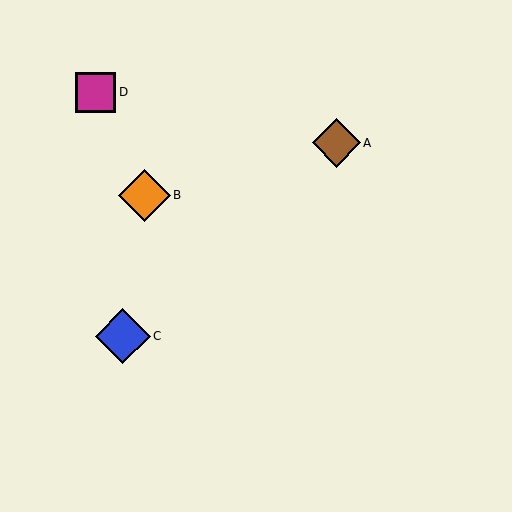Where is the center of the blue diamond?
The center of the blue diamond is at (123, 336).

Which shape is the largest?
The blue diamond (labeled C) is the largest.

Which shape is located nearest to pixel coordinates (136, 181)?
The orange diamond (labeled B) at (144, 195) is nearest to that location.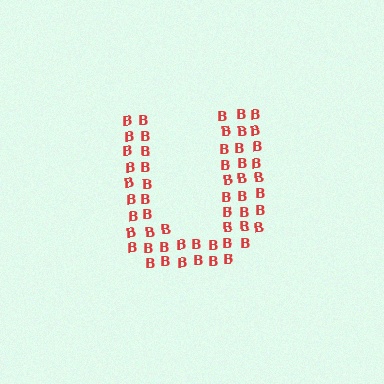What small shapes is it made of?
It is made of small letter B's.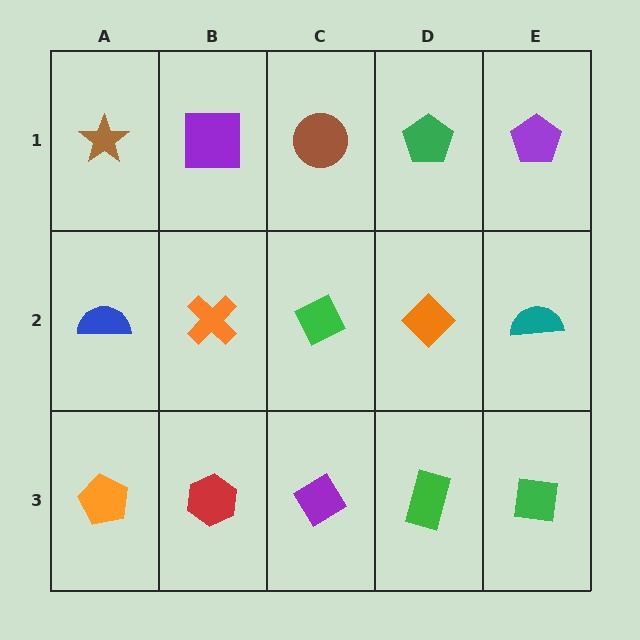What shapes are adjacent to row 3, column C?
A green diamond (row 2, column C), a red hexagon (row 3, column B), a green rectangle (row 3, column D).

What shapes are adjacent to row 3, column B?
An orange cross (row 2, column B), an orange pentagon (row 3, column A), a purple diamond (row 3, column C).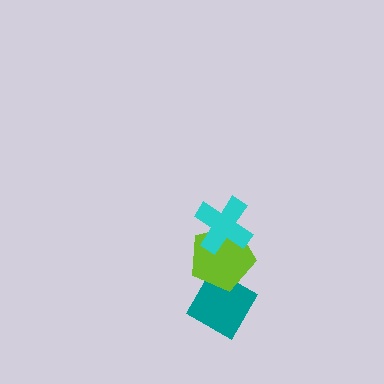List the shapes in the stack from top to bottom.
From top to bottom: the cyan cross, the lime pentagon, the teal diamond.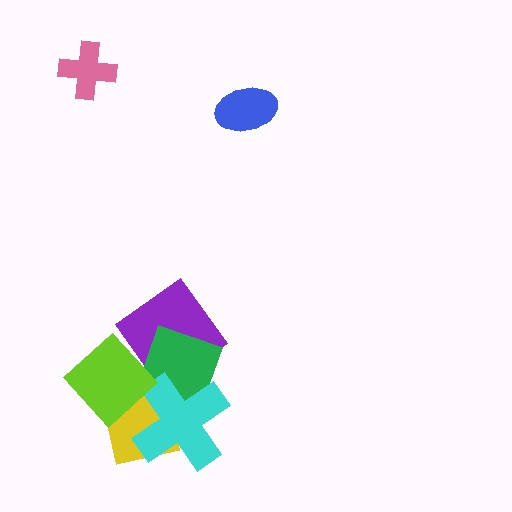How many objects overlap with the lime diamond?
4 objects overlap with the lime diamond.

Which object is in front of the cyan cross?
The lime diamond is in front of the cyan cross.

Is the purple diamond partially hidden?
Yes, it is partially covered by another shape.